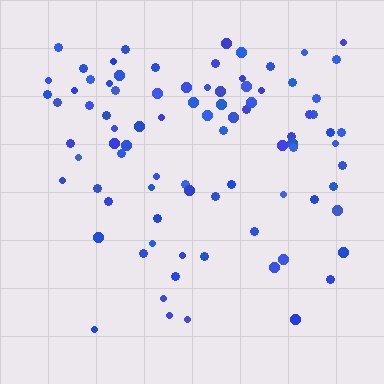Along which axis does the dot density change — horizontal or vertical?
Vertical.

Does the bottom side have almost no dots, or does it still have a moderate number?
Still a moderate number, just noticeably fewer than the top.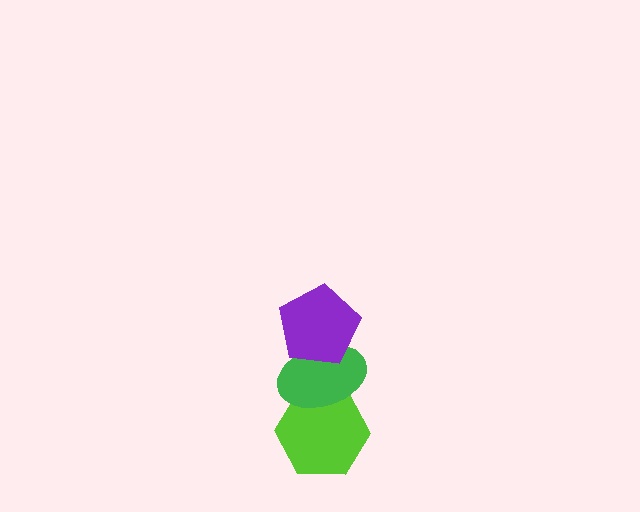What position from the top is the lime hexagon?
The lime hexagon is 3rd from the top.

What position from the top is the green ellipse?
The green ellipse is 2nd from the top.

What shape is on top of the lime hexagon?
The green ellipse is on top of the lime hexagon.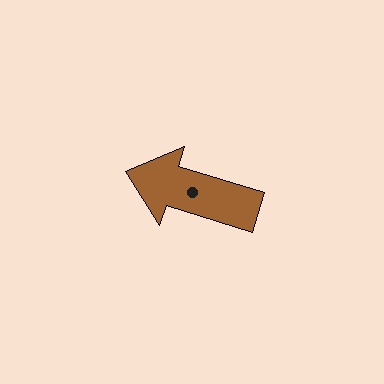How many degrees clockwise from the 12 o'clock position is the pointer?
Approximately 287 degrees.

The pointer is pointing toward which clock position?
Roughly 10 o'clock.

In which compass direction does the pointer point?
West.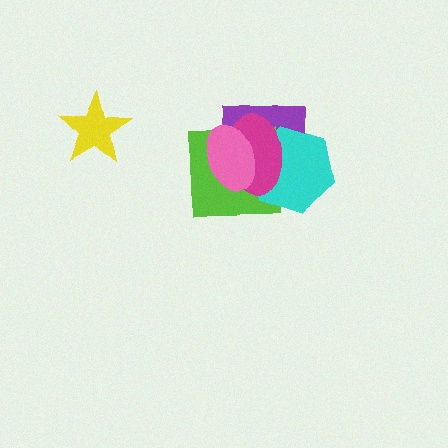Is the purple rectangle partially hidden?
Yes, it is partially covered by another shape.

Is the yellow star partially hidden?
No, no other shape covers it.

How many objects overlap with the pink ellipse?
4 objects overlap with the pink ellipse.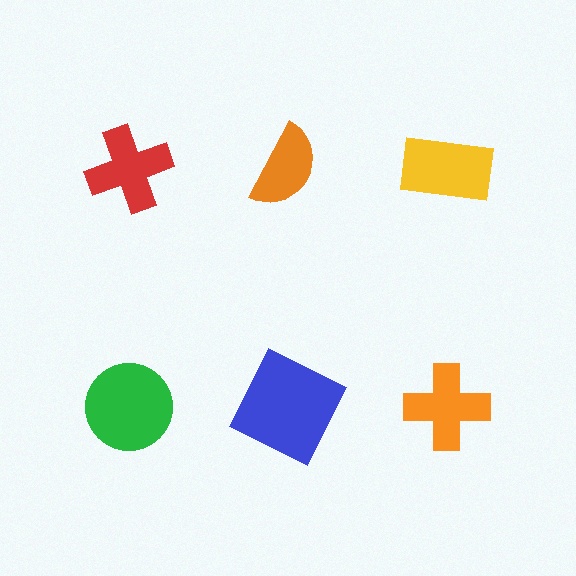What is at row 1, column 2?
An orange semicircle.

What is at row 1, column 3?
A yellow rectangle.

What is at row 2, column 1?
A green circle.